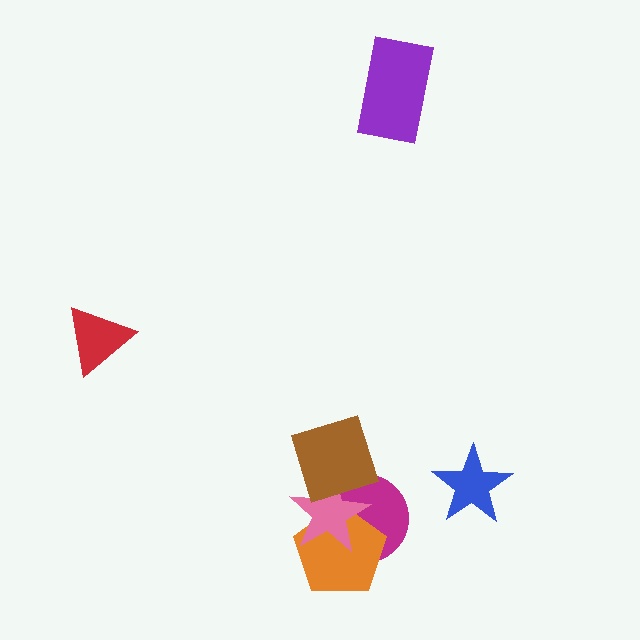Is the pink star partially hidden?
Yes, it is partially covered by another shape.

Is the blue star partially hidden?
No, no other shape covers it.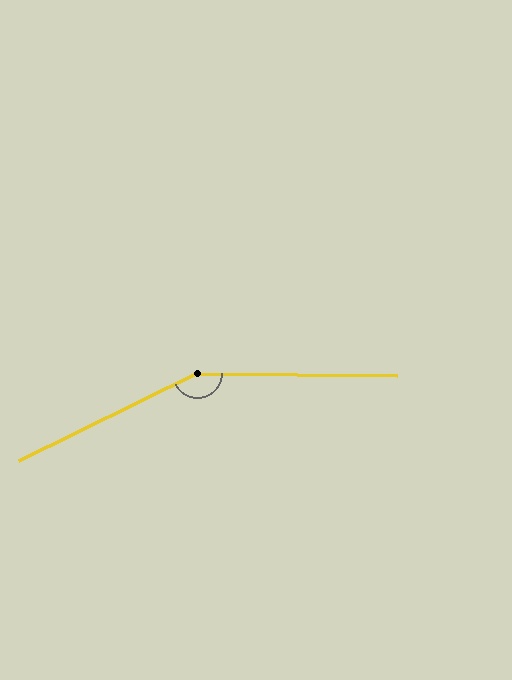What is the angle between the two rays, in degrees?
Approximately 153 degrees.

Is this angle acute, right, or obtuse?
It is obtuse.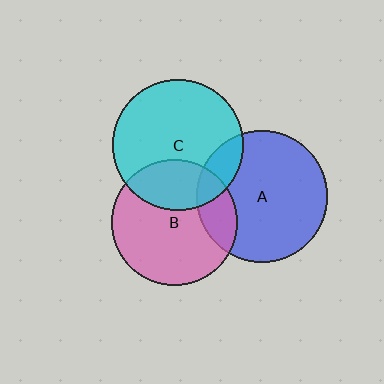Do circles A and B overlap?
Yes.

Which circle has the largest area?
Circle A (blue).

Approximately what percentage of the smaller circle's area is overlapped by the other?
Approximately 20%.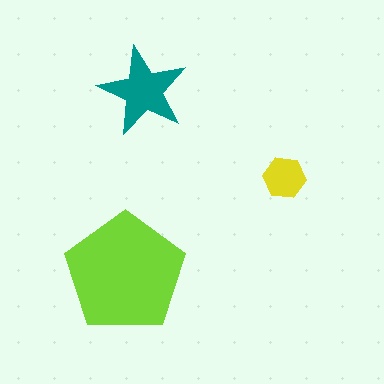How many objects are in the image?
There are 3 objects in the image.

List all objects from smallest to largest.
The yellow hexagon, the teal star, the lime pentagon.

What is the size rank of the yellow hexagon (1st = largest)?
3rd.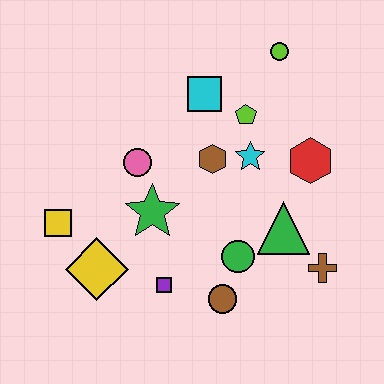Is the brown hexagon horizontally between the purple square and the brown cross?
Yes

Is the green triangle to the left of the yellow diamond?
No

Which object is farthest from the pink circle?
The brown cross is farthest from the pink circle.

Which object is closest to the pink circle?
The green star is closest to the pink circle.